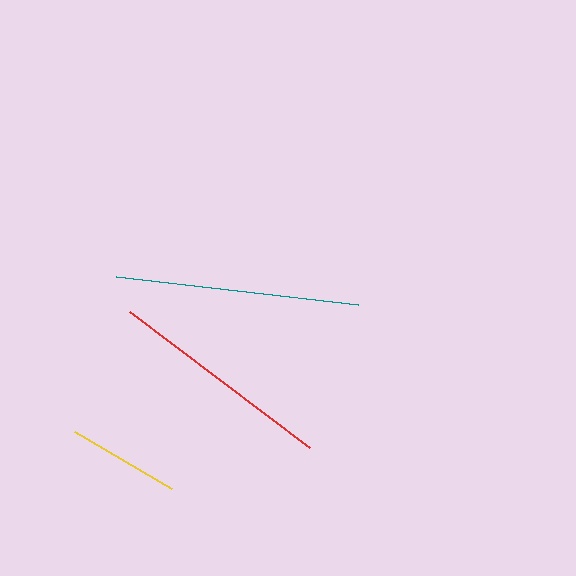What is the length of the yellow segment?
The yellow segment is approximately 113 pixels long.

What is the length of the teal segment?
The teal segment is approximately 244 pixels long.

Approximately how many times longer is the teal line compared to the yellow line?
The teal line is approximately 2.2 times the length of the yellow line.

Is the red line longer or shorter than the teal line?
The teal line is longer than the red line.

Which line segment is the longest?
The teal line is the longest at approximately 244 pixels.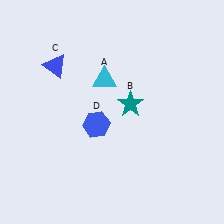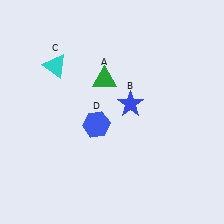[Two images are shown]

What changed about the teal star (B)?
In Image 1, B is teal. In Image 2, it changed to blue.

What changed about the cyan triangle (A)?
In Image 1, A is cyan. In Image 2, it changed to green.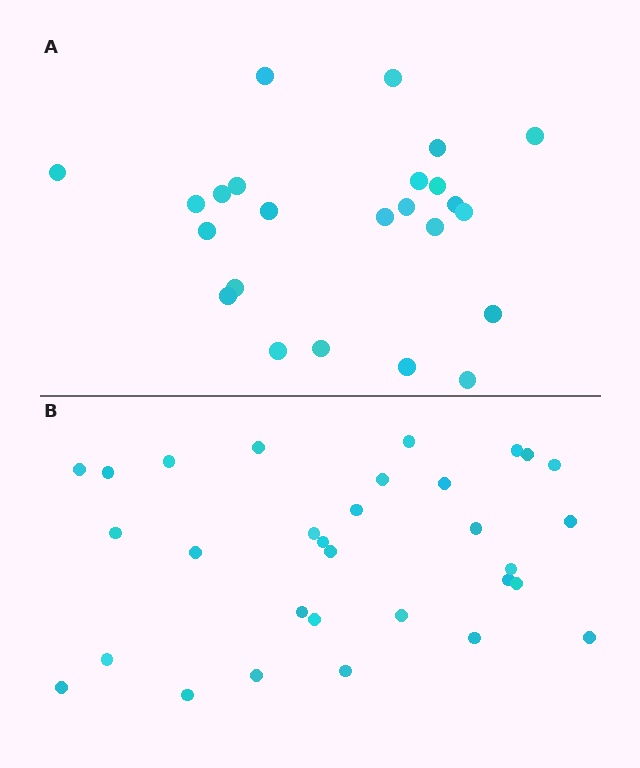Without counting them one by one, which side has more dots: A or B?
Region B (the bottom region) has more dots.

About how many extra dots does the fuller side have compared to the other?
Region B has roughly 8 or so more dots than region A.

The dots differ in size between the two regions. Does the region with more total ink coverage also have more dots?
No. Region A has more total ink coverage because its dots are larger, but region B actually contains more individual dots. Total area can be misleading — the number of items is what matters here.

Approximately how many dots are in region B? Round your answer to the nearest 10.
About 30 dots. (The exact count is 31, which rounds to 30.)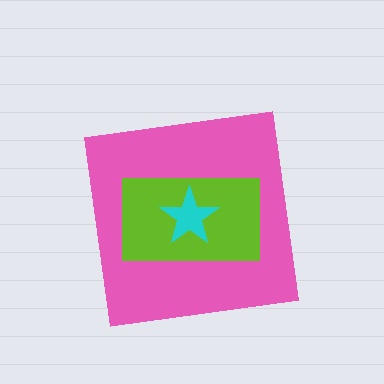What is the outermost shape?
The pink square.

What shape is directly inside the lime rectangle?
The cyan star.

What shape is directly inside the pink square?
The lime rectangle.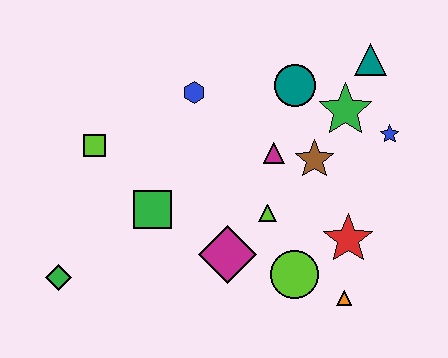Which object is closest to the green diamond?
The green square is closest to the green diamond.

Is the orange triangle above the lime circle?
No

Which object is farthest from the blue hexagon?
The orange triangle is farthest from the blue hexagon.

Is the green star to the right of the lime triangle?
Yes